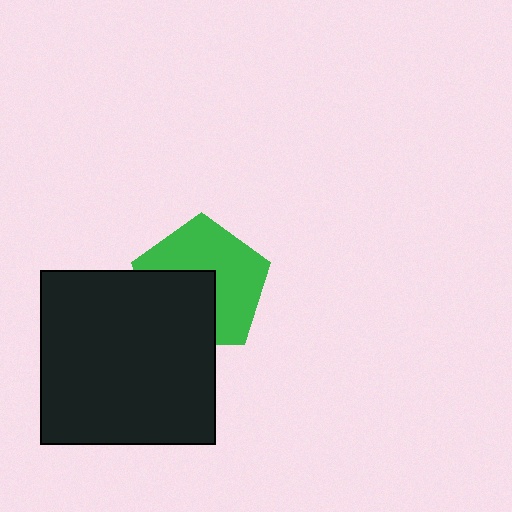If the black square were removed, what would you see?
You would see the complete green pentagon.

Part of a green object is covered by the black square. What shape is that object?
It is a pentagon.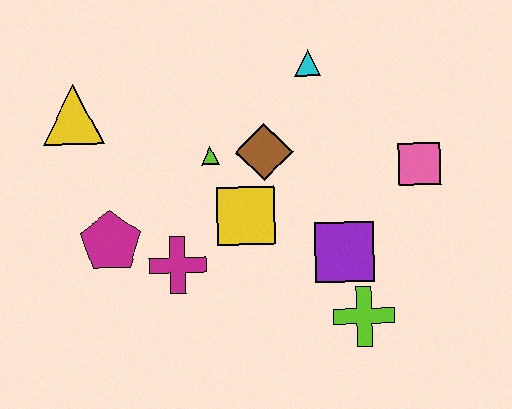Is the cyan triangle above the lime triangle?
Yes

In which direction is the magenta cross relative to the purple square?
The magenta cross is to the left of the purple square.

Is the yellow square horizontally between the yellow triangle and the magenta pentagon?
No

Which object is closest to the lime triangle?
The brown diamond is closest to the lime triangle.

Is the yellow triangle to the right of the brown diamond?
No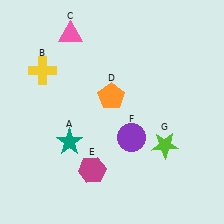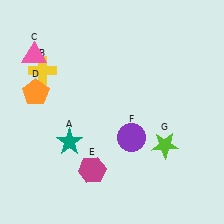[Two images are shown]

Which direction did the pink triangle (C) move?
The pink triangle (C) moved left.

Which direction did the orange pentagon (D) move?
The orange pentagon (D) moved left.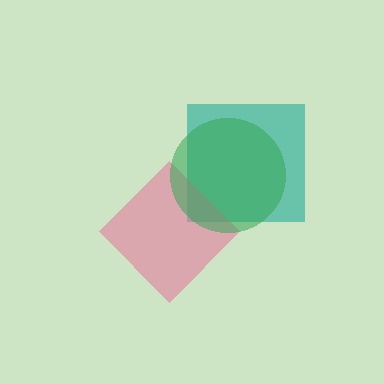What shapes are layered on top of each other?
The layered shapes are: a teal square, a pink diamond, a green circle.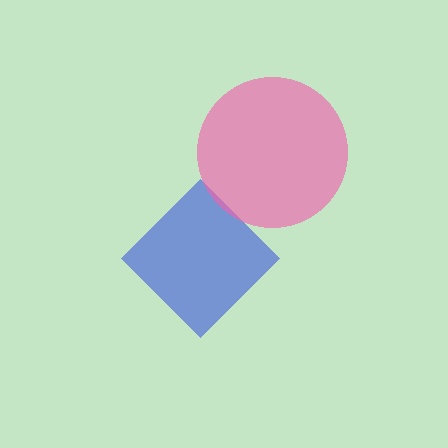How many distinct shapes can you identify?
There are 2 distinct shapes: a blue diamond, a pink circle.